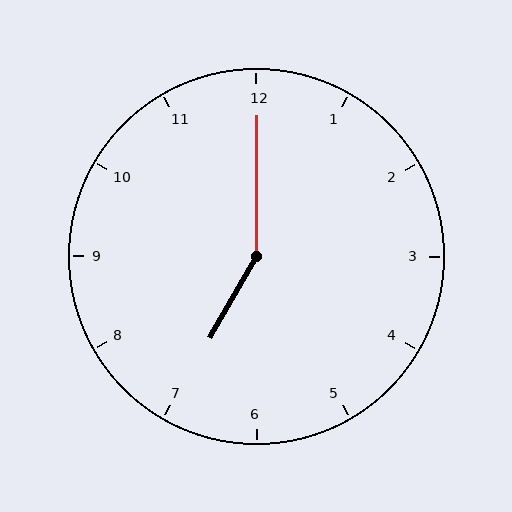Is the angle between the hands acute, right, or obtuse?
It is obtuse.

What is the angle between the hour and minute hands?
Approximately 150 degrees.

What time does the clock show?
7:00.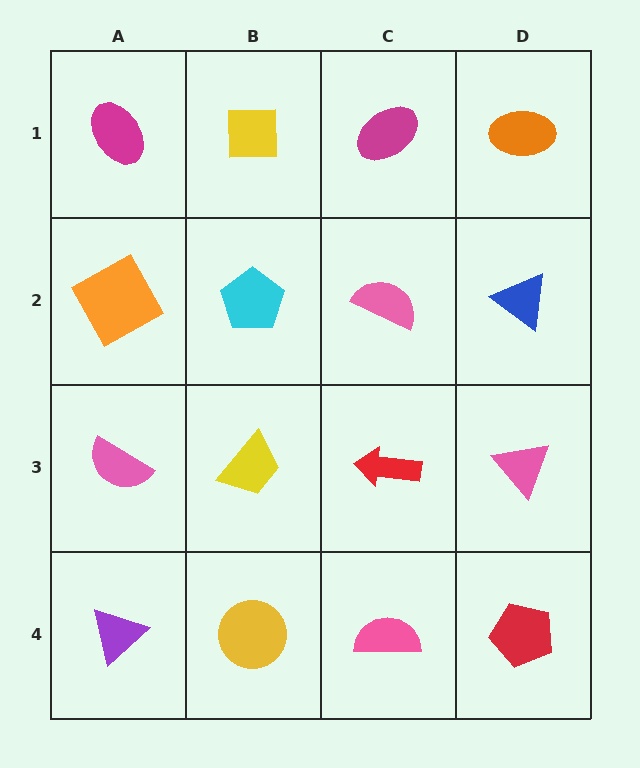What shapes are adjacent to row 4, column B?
A yellow trapezoid (row 3, column B), a purple triangle (row 4, column A), a pink semicircle (row 4, column C).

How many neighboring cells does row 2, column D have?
3.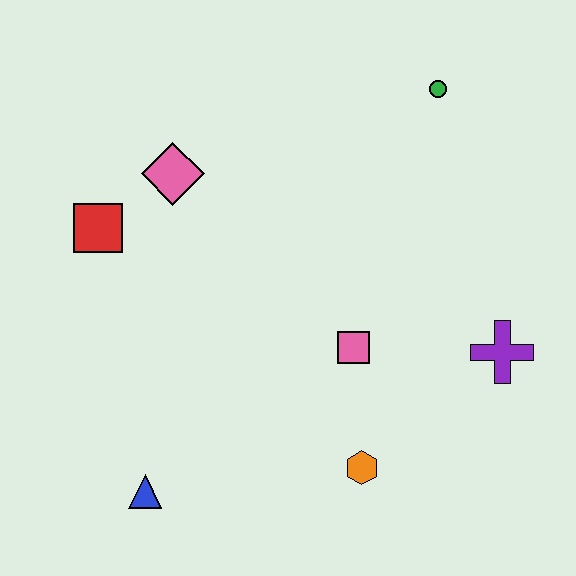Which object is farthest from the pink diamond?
The purple cross is farthest from the pink diamond.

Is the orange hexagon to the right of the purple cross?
No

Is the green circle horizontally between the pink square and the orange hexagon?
No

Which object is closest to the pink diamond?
The red square is closest to the pink diamond.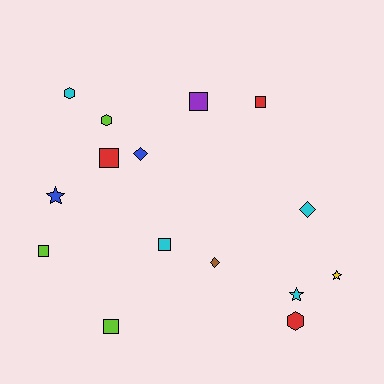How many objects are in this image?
There are 15 objects.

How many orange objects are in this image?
There are no orange objects.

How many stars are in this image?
There are 3 stars.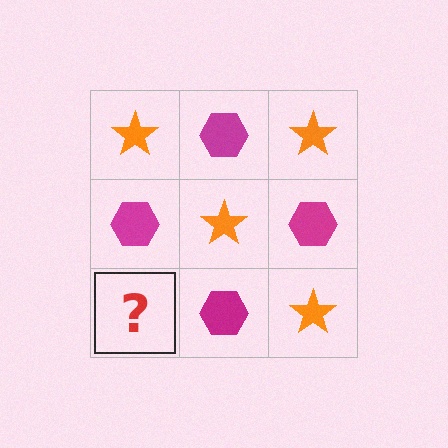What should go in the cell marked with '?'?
The missing cell should contain an orange star.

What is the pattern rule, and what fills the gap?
The rule is that it alternates orange star and magenta hexagon in a checkerboard pattern. The gap should be filled with an orange star.